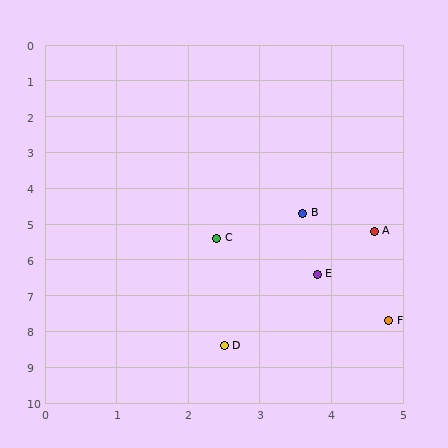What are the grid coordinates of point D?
Point D is at approximately (2.5, 8.4).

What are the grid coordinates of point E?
Point E is at approximately (3.8, 6.4).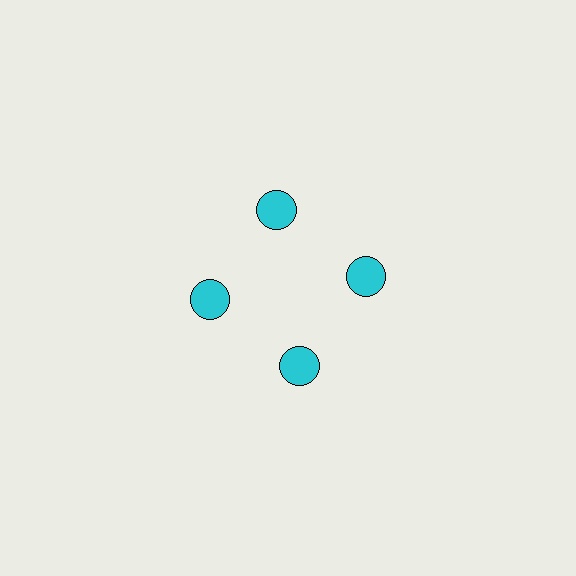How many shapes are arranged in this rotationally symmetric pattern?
There are 4 shapes, arranged in 4 groups of 1.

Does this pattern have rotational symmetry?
Yes, this pattern has 4-fold rotational symmetry. It looks the same after rotating 90 degrees around the center.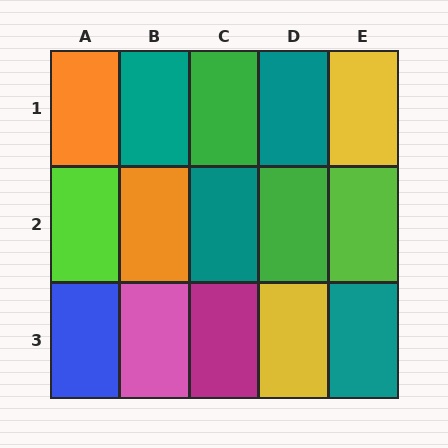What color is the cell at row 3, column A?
Blue.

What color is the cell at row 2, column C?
Teal.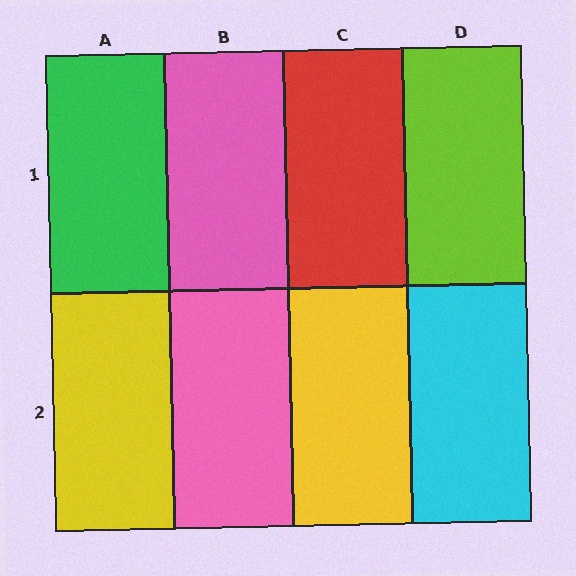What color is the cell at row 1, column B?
Pink.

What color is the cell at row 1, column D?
Lime.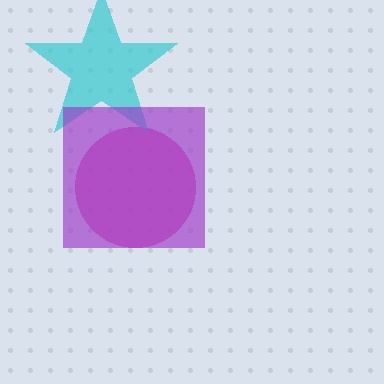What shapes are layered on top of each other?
The layered shapes are: a magenta circle, a cyan star, a purple square.